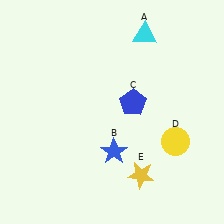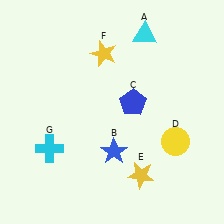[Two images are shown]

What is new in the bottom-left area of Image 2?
A cyan cross (G) was added in the bottom-left area of Image 2.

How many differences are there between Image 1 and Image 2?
There are 2 differences between the two images.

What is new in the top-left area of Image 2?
A yellow star (F) was added in the top-left area of Image 2.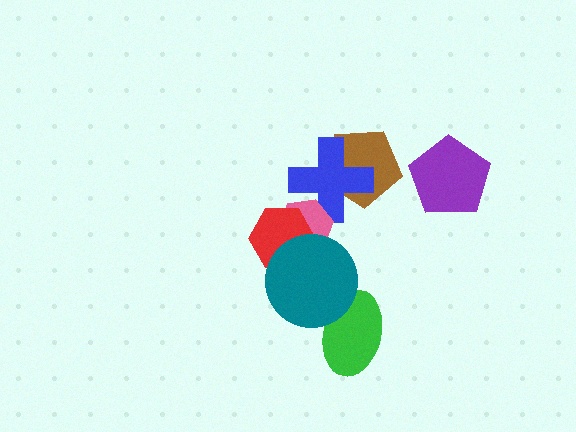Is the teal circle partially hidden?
No, no other shape covers it.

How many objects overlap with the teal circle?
3 objects overlap with the teal circle.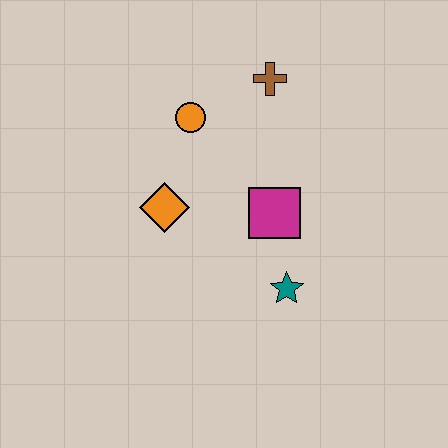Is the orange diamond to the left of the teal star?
Yes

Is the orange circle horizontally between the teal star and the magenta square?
No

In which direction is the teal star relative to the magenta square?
The teal star is below the magenta square.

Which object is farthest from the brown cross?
The teal star is farthest from the brown cross.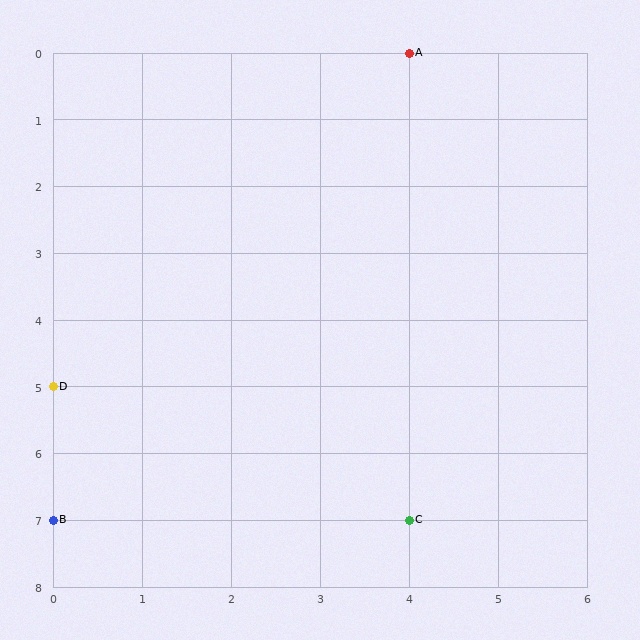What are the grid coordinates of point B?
Point B is at grid coordinates (0, 7).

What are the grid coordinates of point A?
Point A is at grid coordinates (4, 0).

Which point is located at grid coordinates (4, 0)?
Point A is at (4, 0).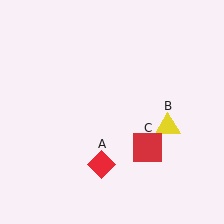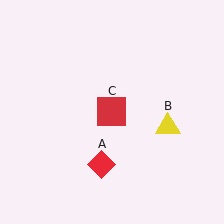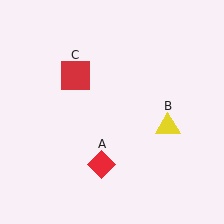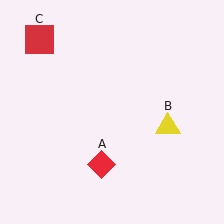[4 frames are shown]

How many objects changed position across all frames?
1 object changed position: red square (object C).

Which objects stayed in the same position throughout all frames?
Red diamond (object A) and yellow triangle (object B) remained stationary.